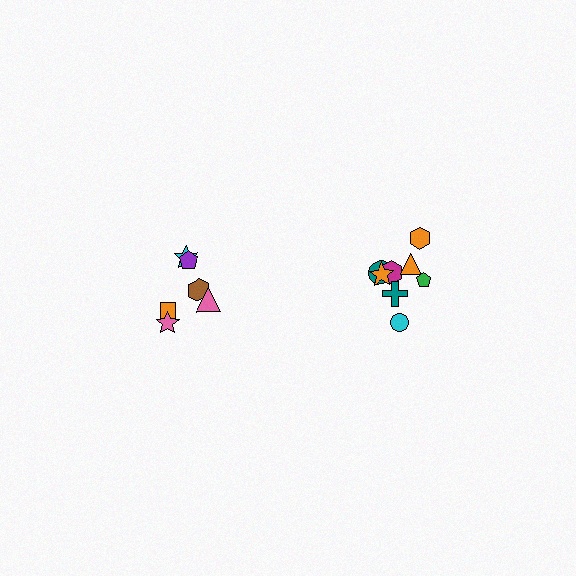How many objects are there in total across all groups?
There are 14 objects.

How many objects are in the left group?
There are 6 objects.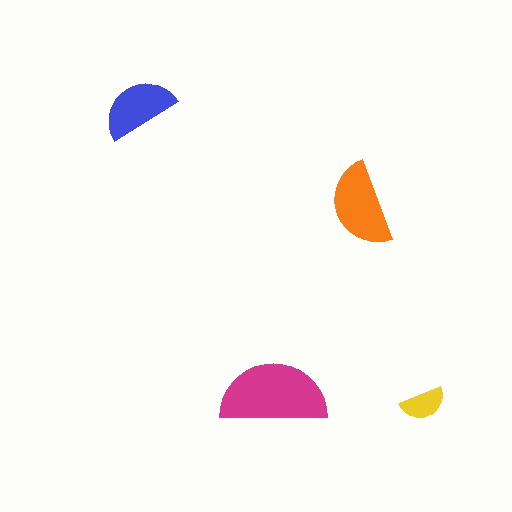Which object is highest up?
The blue semicircle is topmost.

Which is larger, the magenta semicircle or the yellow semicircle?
The magenta one.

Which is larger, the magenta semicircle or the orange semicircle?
The magenta one.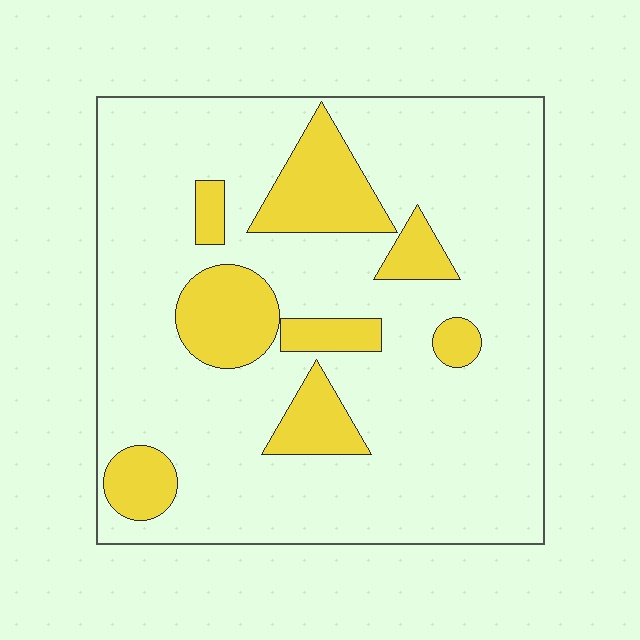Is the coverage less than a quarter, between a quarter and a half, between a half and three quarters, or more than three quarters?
Less than a quarter.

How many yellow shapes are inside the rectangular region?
8.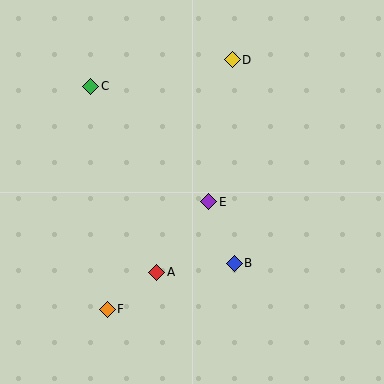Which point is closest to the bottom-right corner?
Point B is closest to the bottom-right corner.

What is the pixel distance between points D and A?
The distance between D and A is 226 pixels.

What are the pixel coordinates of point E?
Point E is at (209, 202).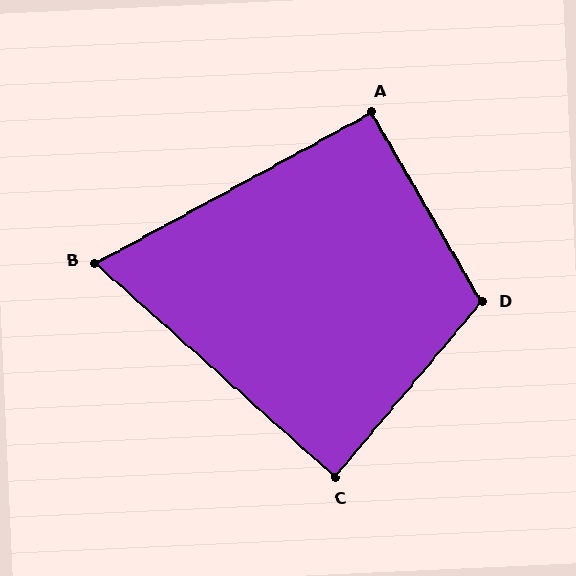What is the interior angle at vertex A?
Approximately 92 degrees (approximately right).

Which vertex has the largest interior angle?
D, at approximately 110 degrees.